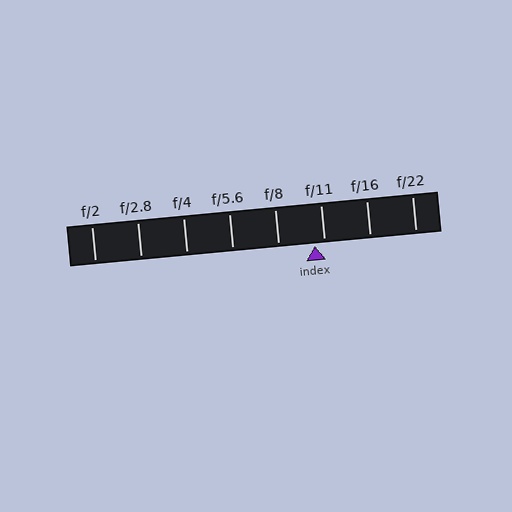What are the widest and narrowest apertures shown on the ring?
The widest aperture shown is f/2 and the narrowest is f/22.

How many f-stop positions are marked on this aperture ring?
There are 8 f-stop positions marked.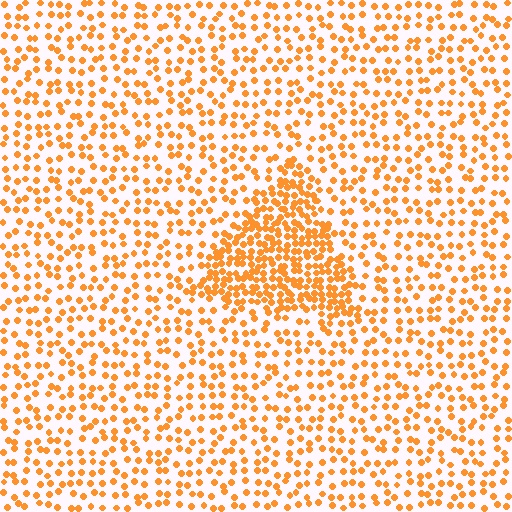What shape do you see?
I see a triangle.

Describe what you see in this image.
The image contains small orange elements arranged at two different densities. A triangle-shaped region is visible where the elements are more densely packed than the surrounding area.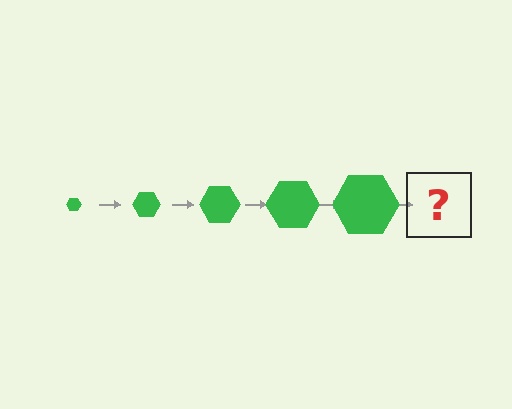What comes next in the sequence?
The next element should be a green hexagon, larger than the previous one.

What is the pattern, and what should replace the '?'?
The pattern is that the hexagon gets progressively larger each step. The '?' should be a green hexagon, larger than the previous one.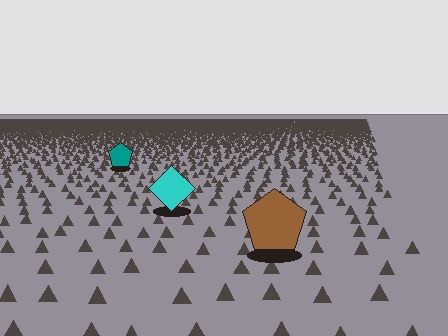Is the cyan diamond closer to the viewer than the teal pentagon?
Yes. The cyan diamond is closer — you can tell from the texture gradient: the ground texture is coarser near it.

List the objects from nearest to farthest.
From nearest to farthest: the brown pentagon, the cyan diamond, the teal pentagon.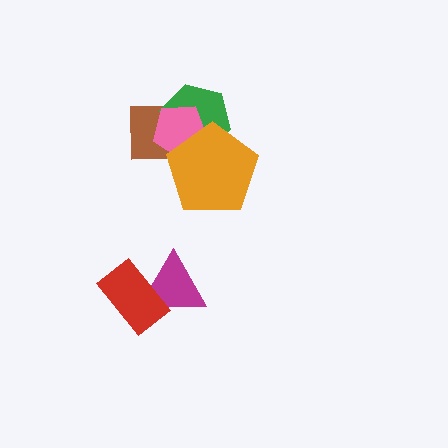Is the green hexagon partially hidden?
Yes, it is partially covered by another shape.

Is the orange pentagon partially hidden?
No, no other shape covers it.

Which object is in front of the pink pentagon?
The orange pentagon is in front of the pink pentagon.